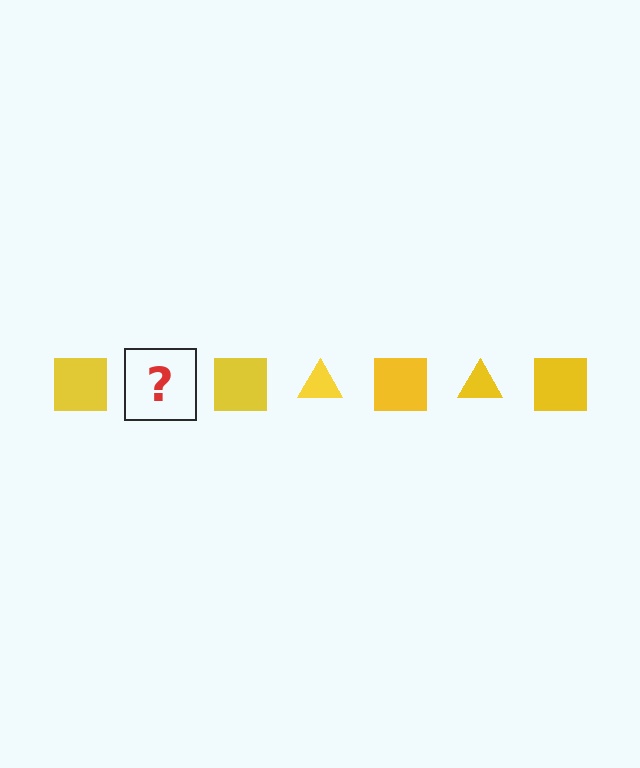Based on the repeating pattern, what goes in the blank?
The blank should be a yellow triangle.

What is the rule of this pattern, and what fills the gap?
The rule is that the pattern cycles through square, triangle shapes in yellow. The gap should be filled with a yellow triangle.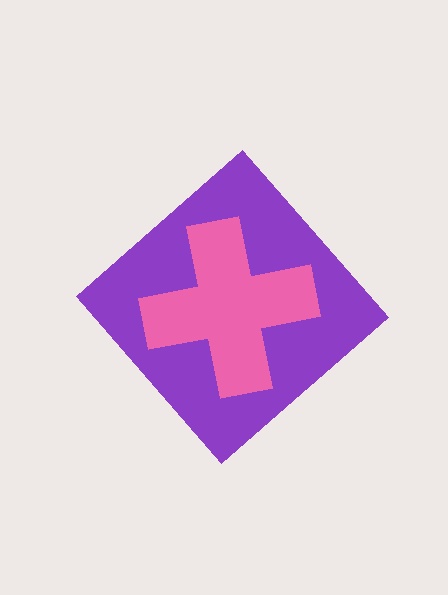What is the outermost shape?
The purple diamond.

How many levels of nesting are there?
2.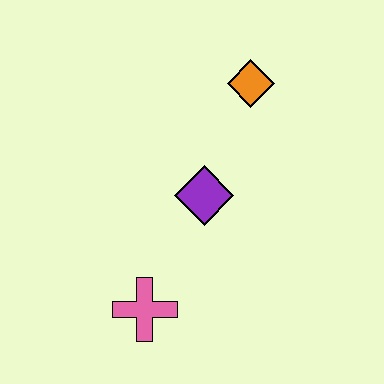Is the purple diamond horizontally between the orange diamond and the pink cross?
Yes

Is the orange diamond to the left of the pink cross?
No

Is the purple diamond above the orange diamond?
No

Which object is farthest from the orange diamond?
The pink cross is farthest from the orange diamond.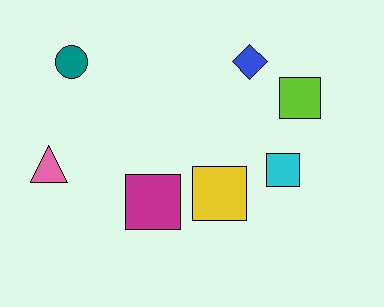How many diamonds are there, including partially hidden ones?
There is 1 diamond.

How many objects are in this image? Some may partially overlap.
There are 7 objects.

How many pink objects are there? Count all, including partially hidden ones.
There is 1 pink object.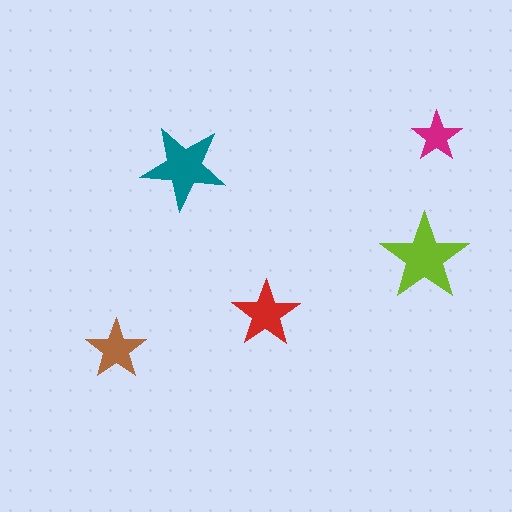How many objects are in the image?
There are 5 objects in the image.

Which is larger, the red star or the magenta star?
The red one.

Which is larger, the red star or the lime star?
The lime one.